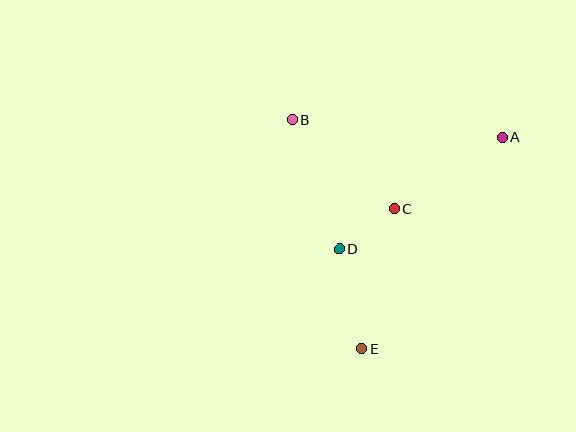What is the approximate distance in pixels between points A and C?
The distance between A and C is approximately 130 pixels.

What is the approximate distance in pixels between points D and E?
The distance between D and E is approximately 102 pixels.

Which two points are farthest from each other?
Points A and E are farthest from each other.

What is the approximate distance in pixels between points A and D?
The distance between A and D is approximately 198 pixels.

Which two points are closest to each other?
Points C and D are closest to each other.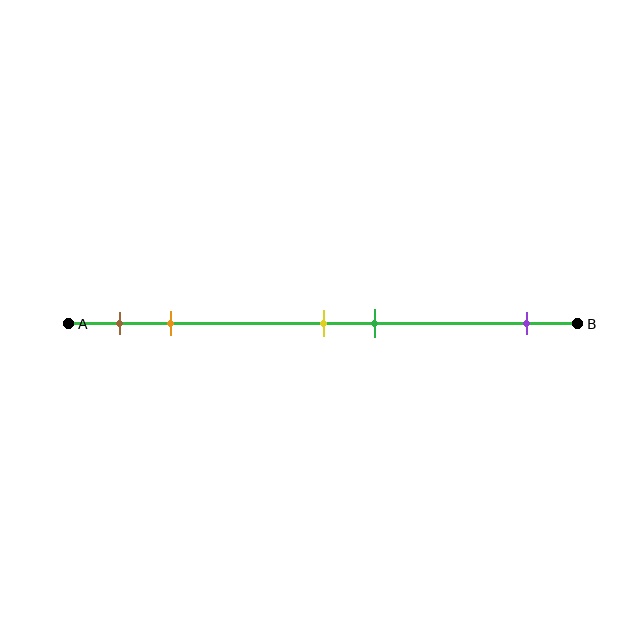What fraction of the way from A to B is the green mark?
The green mark is approximately 60% (0.6) of the way from A to B.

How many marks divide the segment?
There are 5 marks dividing the segment.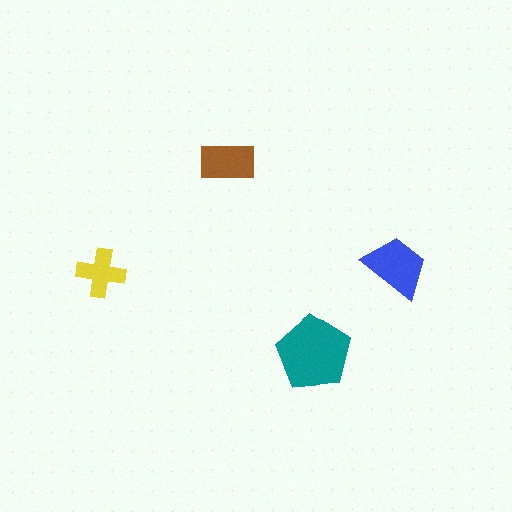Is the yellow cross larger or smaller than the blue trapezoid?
Smaller.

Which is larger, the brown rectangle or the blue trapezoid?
The blue trapezoid.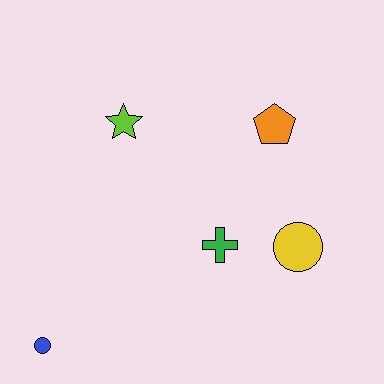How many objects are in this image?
There are 5 objects.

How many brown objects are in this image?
There are no brown objects.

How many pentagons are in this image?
There is 1 pentagon.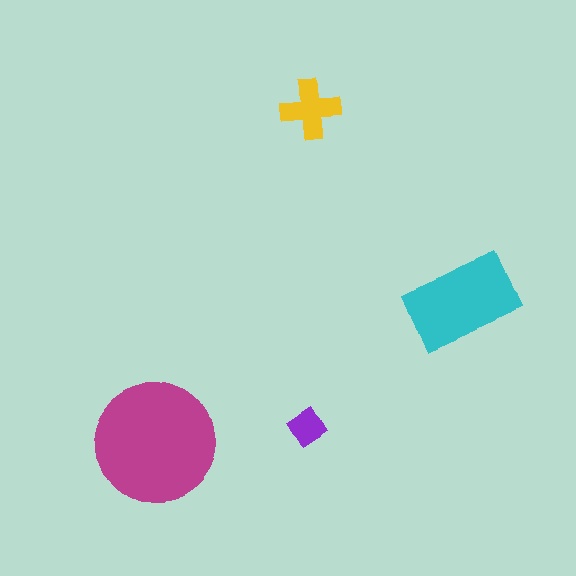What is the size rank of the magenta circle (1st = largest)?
1st.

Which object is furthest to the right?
The cyan rectangle is rightmost.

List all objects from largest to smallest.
The magenta circle, the cyan rectangle, the yellow cross, the purple diamond.